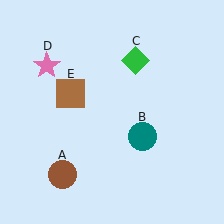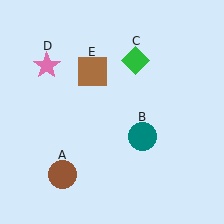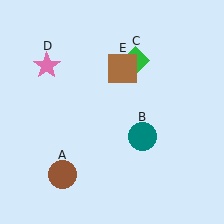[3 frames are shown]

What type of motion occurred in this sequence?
The brown square (object E) rotated clockwise around the center of the scene.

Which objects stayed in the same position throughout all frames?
Brown circle (object A) and teal circle (object B) and green diamond (object C) and pink star (object D) remained stationary.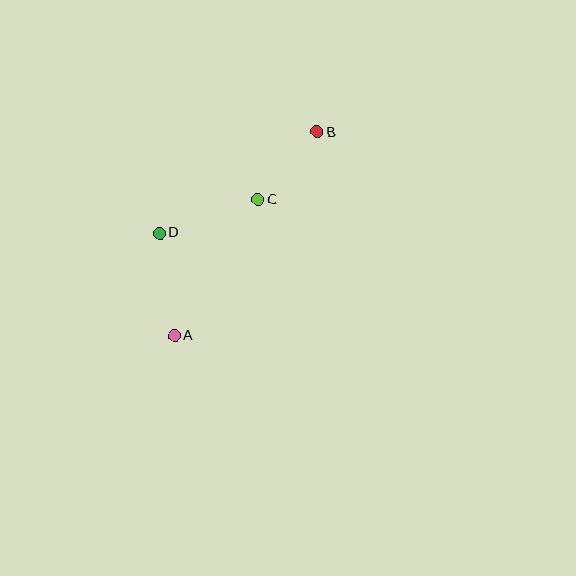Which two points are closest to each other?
Points B and C are closest to each other.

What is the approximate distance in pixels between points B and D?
The distance between B and D is approximately 188 pixels.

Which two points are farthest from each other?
Points A and B are farthest from each other.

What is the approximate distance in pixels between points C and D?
The distance between C and D is approximately 104 pixels.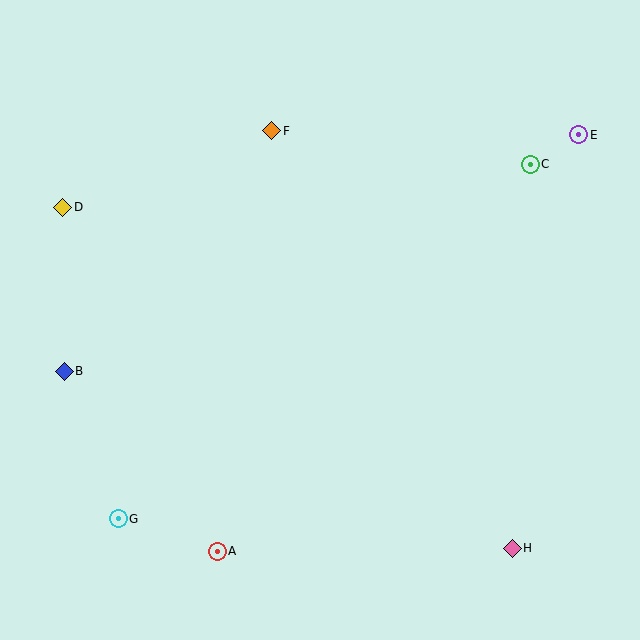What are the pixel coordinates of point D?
Point D is at (63, 207).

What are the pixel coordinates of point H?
Point H is at (512, 548).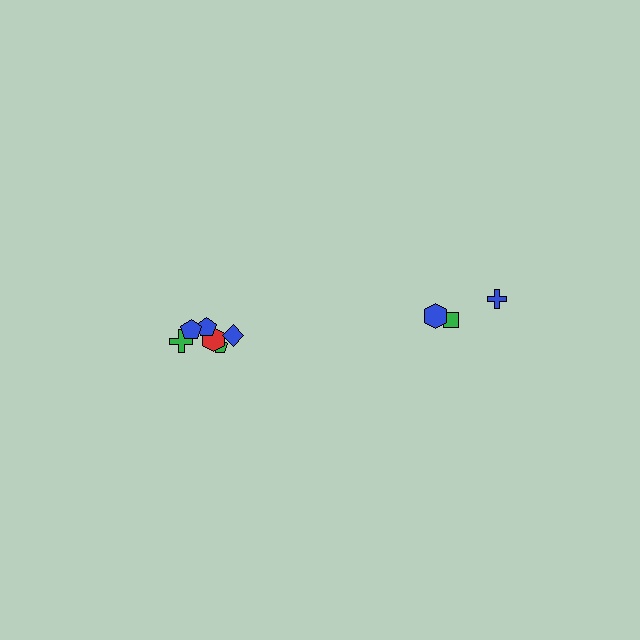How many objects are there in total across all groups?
There are 9 objects.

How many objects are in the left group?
There are 6 objects.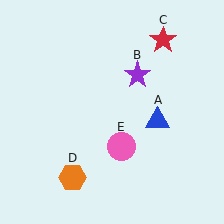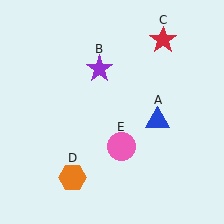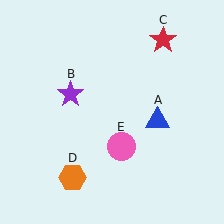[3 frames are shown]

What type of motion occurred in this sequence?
The purple star (object B) rotated counterclockwise around the center of the scene.